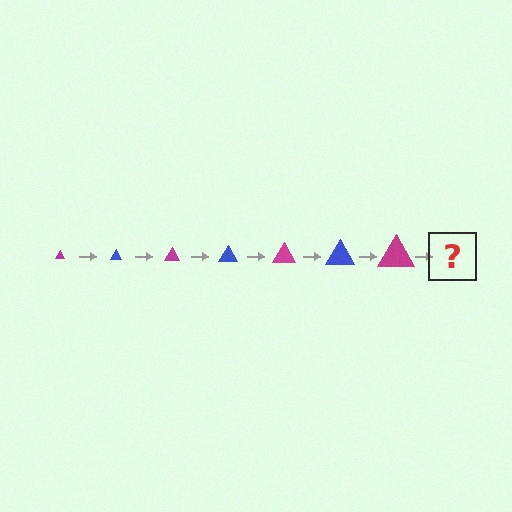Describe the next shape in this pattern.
It should be a blue triangle, larger than the previous one.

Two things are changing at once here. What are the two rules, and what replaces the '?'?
The two rules are that the triangle grows larger each step and the color cycles through magenta and blue. The '?' should be a blue triangle, larger than the previous one.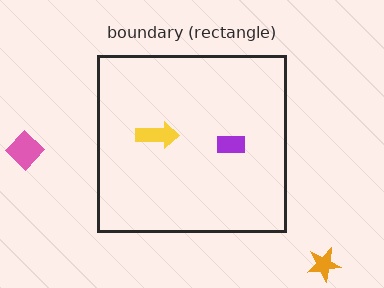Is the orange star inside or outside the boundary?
Outside.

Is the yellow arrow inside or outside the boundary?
Inside.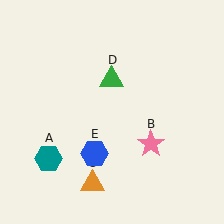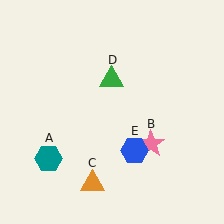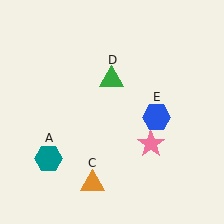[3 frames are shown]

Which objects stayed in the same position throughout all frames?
Teal hexagon (object A) and pink star (object B) and orange triangle (object C) and green triangle (object D) remained stationary.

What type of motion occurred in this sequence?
The blue hexagon (object E) rotated counterclockwise around the center of the scene.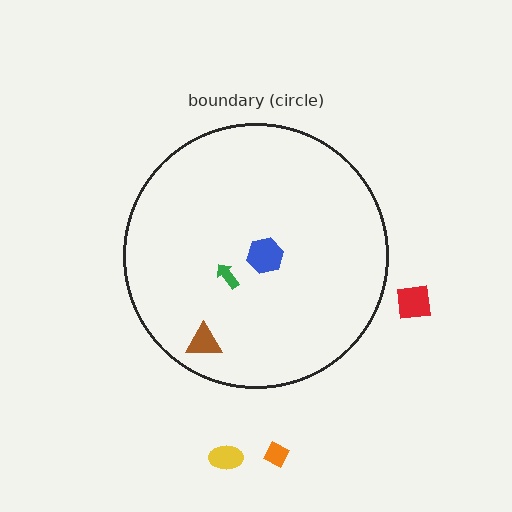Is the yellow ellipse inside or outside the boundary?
Outside.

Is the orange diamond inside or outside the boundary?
Outside.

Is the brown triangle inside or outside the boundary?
Inside.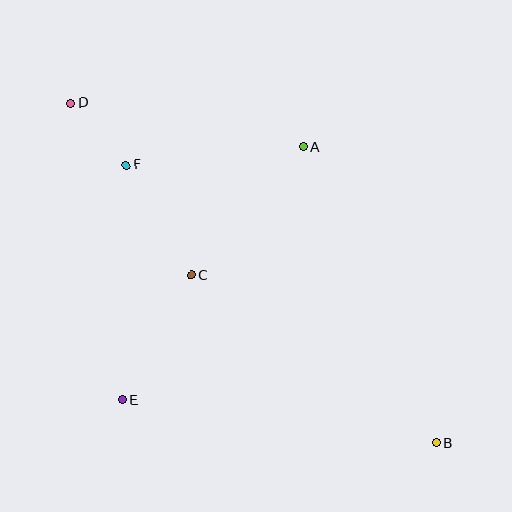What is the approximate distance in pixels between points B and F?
The distance between B and F is approximately 417 pixels.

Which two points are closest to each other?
Points D and F are closest to each other.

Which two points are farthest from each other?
Points B and D are farthest from each other.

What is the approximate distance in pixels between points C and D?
The distance between C and D is approximately 210 pixels.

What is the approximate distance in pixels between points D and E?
The distance between D and E is approximately 302 pixels.